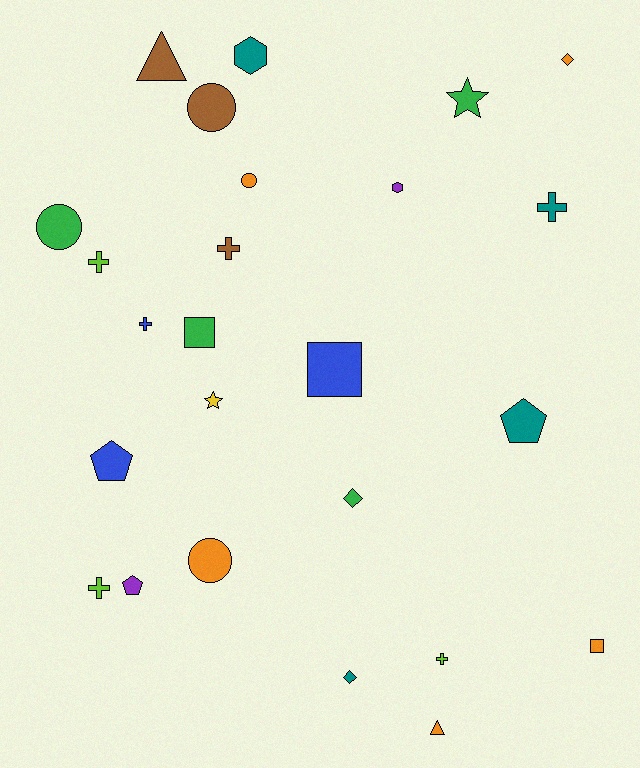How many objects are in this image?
There are 25 objects.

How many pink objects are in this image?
There are no pink objects.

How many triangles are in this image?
There are 2 triangles.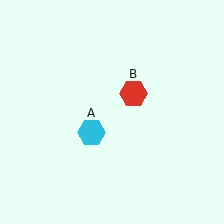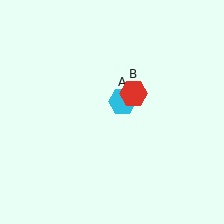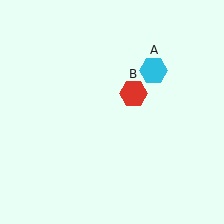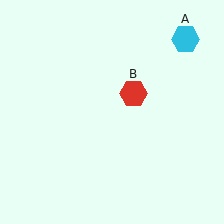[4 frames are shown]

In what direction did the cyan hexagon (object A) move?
The cyan hexagon (object A) moved up and to the right.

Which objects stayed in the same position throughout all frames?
Red hexagon (object B) remained stationary.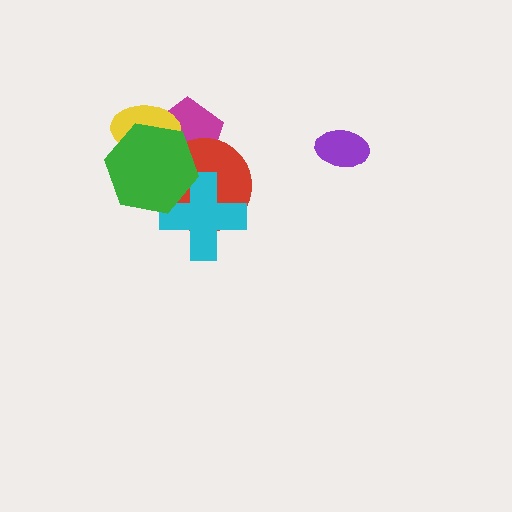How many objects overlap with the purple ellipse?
0 objects overlap with the purple ellipse.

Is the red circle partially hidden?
Yes, it is partially covered by another shape.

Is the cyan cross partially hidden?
Yes, it is partially covered by another shape.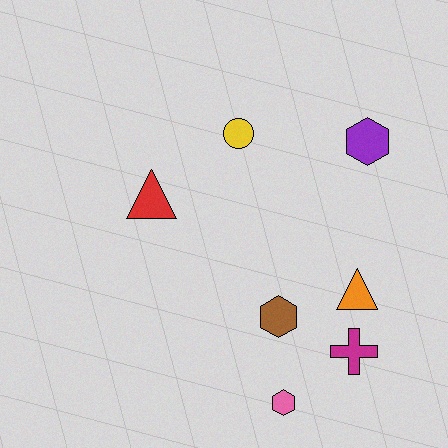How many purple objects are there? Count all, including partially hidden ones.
There is 1 purple object.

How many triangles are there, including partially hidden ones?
There are 2 triangles.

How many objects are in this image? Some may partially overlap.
There are 7 objects.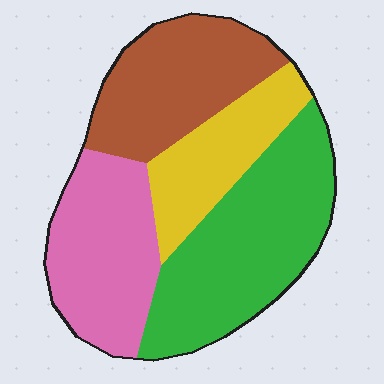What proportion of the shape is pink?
Pink takes up about one quarter (1/4) of the shape.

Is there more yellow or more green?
Green.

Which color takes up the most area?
Green, at roughly 35%.